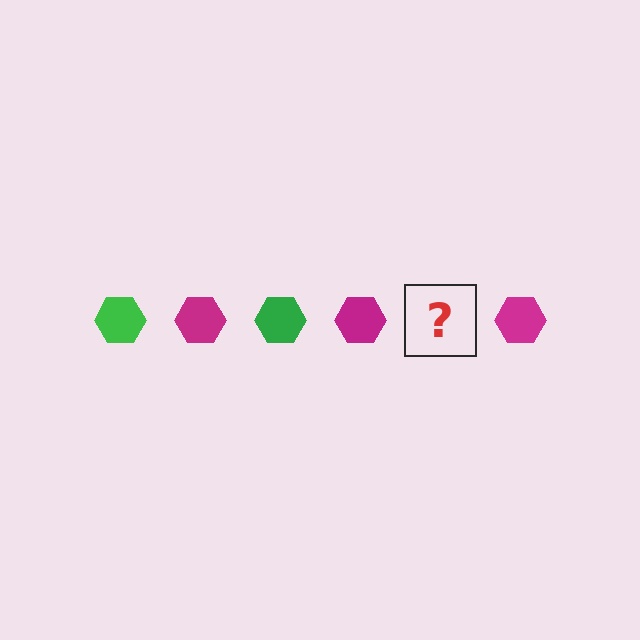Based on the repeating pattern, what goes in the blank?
The blank should be a green hexagon.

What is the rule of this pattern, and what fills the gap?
The rule is that the pattern cycles through green, magenta hexagons. The gap should be filled with a green hexagon.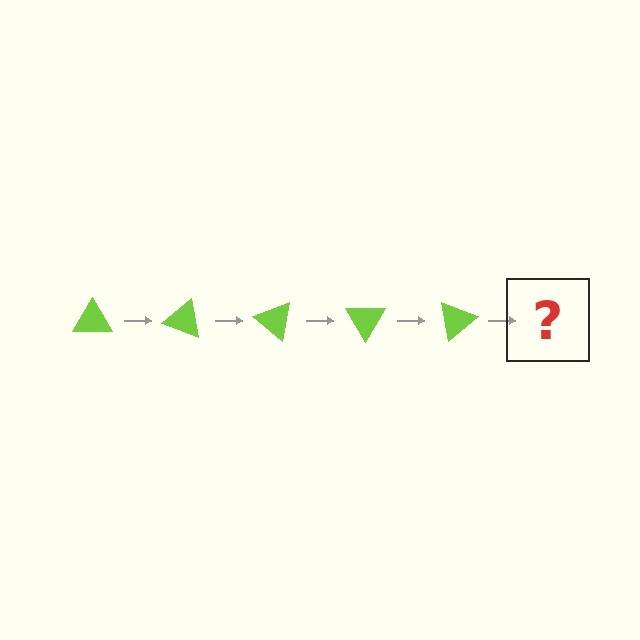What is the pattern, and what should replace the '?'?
The pattern is that the triangle rotates 20 degrees each step. The '?' should be a lime triangle rotated 100 degrees.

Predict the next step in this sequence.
The next step is a lime triangle rotated 100 degrees.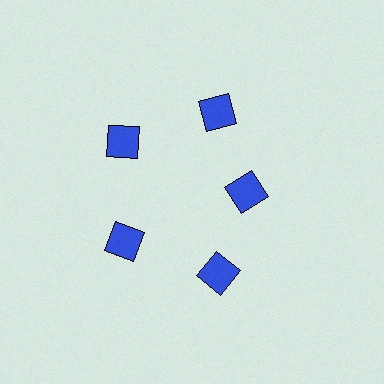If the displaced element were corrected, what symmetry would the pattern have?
It would have 5-fold rotational symmetry — the pattern would map onto itself every 72 degrees.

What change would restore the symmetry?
The symmetry would be restored by moving it outward, back onto the ring so that all 5 diamonds sit at equal angles and equal distance from the center.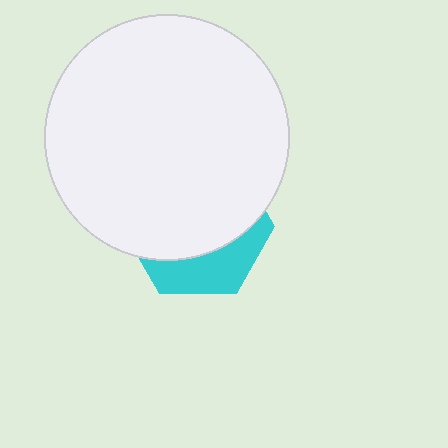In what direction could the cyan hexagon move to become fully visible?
The cyan hexagon could move down. That would shift it out from behind the white circle entirely.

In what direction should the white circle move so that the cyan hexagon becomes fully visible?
The white circle should move up. That is the shortest direction to clear the overlap and leave the cyan hexagon fully visible.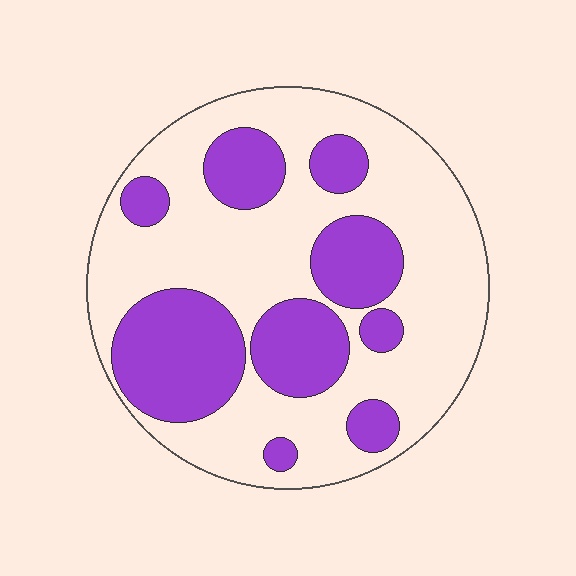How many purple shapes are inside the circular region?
9.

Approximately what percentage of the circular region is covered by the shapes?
Approximately 35%.